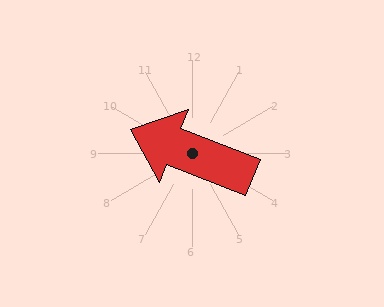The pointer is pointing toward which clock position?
Roughly 10 o'clock.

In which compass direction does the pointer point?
West.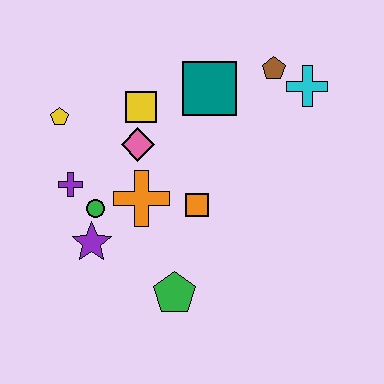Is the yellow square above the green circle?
Yes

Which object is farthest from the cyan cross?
The purple star is farthest from the cyan cross.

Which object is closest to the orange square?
The orange cross is closest to the orange square.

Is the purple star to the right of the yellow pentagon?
Yes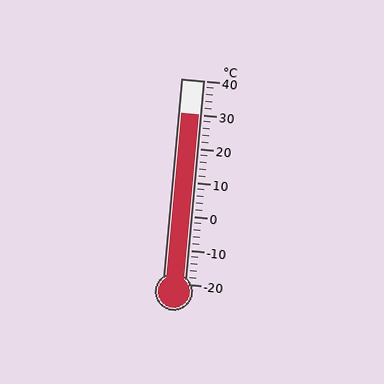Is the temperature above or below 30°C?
The temperature is at 30°C.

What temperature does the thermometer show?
The thermometer shows approximately 30°C.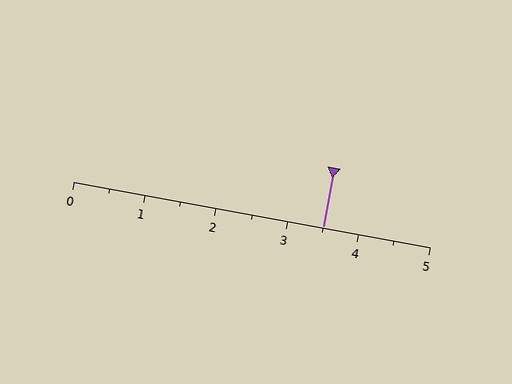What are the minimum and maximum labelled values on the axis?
The axis runs from 0 to 5.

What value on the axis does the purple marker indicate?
The marker indicates approximately 3.5.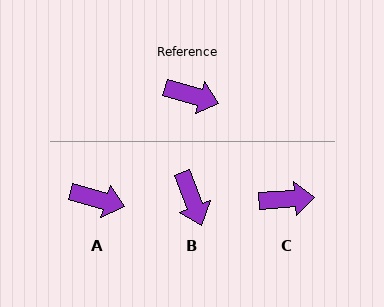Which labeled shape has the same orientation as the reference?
A.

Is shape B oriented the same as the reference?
No, it is off by about 53 degrees.